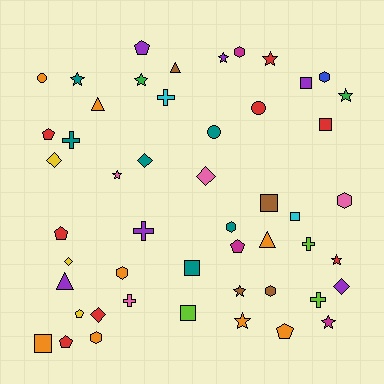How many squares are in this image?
There are 7 squares.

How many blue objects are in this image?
There is 1 blue object.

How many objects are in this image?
There are 50 objects.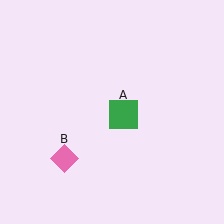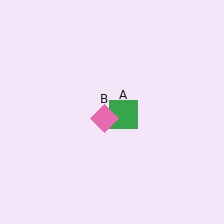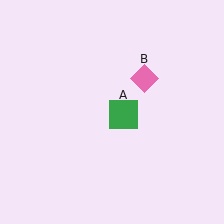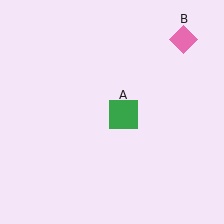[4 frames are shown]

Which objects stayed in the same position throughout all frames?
Green square (object A) remained stationary.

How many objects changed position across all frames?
1 object changed position: pink diamond (object B).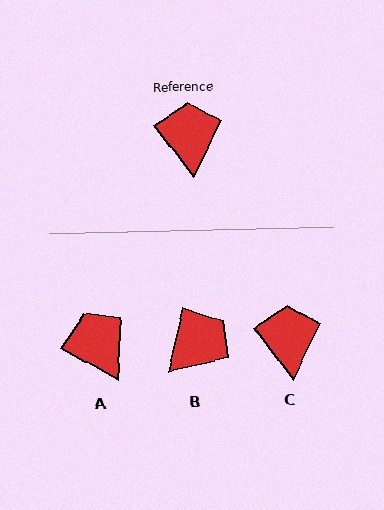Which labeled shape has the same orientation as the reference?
C.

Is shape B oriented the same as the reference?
No, it is off by about 51 degrees.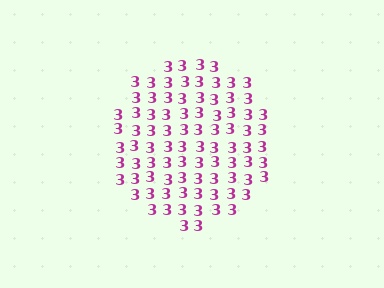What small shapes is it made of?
It is made of small digit 3's.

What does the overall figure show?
The overall figure shows a circle.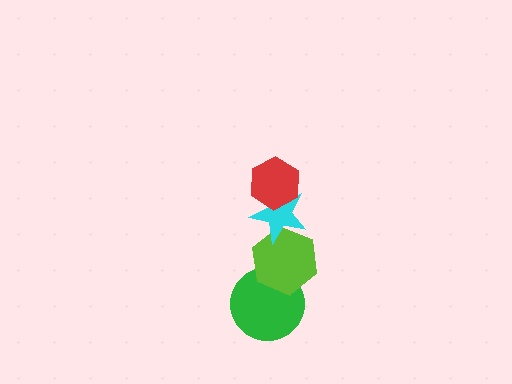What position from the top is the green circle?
The green circle is 4th from the top.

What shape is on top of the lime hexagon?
The cyan star is on top of the lime hexagon.